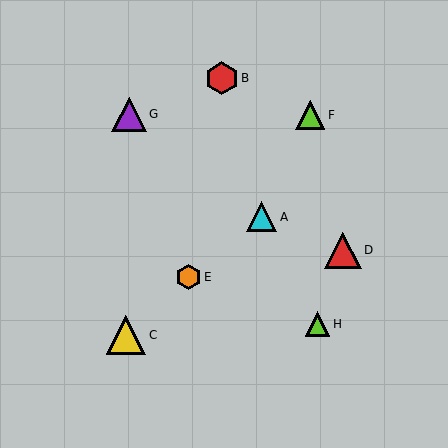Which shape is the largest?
The yellow triangle (labeled C) is the largest.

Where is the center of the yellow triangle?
The center of the yellow triangle is at (126, 335).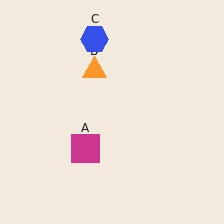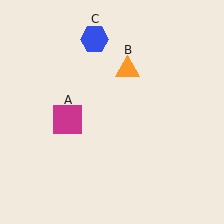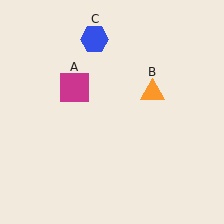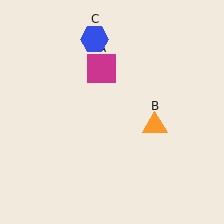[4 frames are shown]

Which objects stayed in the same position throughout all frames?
Blue hexagon (object C) remained stationary.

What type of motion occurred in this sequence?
The magenta square (object A), orange triangle (object B) rotated clockwise around the center of the scene.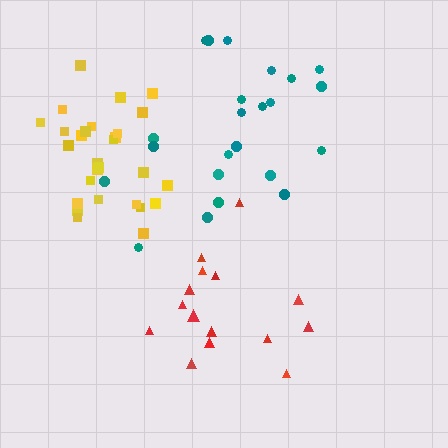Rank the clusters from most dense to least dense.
yellow, teal, red.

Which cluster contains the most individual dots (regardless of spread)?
Yellow (28).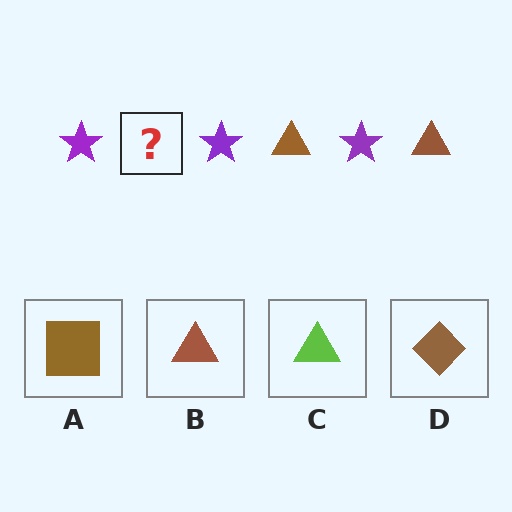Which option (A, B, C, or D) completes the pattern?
B.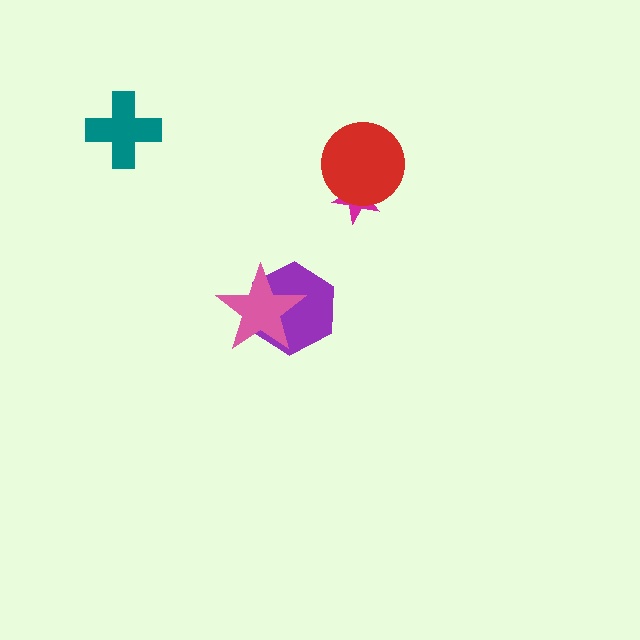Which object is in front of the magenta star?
The red circle is in front of the magenta star.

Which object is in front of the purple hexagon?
The pink star is in front of the purple hexagon.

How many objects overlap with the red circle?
1 object overlaps with the red circle.